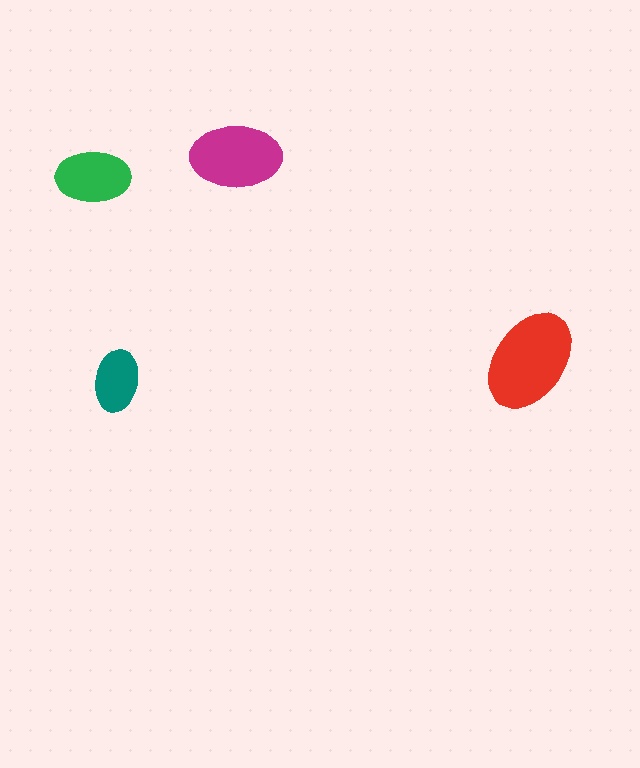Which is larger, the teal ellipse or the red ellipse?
The red one.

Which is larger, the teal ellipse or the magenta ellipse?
The magenta one.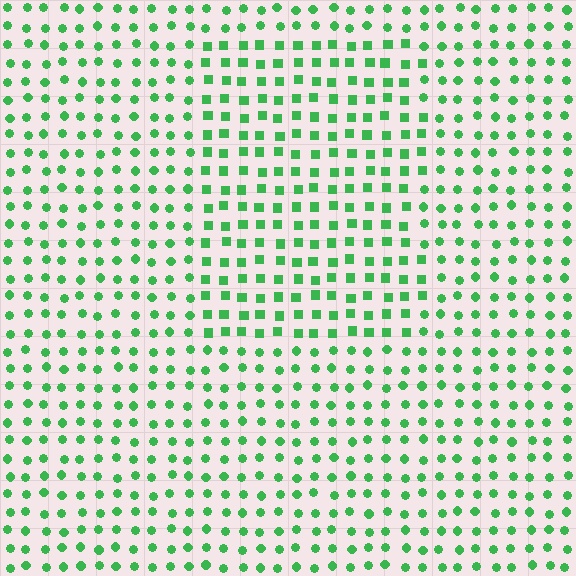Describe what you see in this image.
The image is filled with small green elements arranged in a uniform grid. A rectangle-shaped region contains squares, while the surrounding area contains circles. The boundary is defined purely by the change in element shape.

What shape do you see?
I see a rectangle.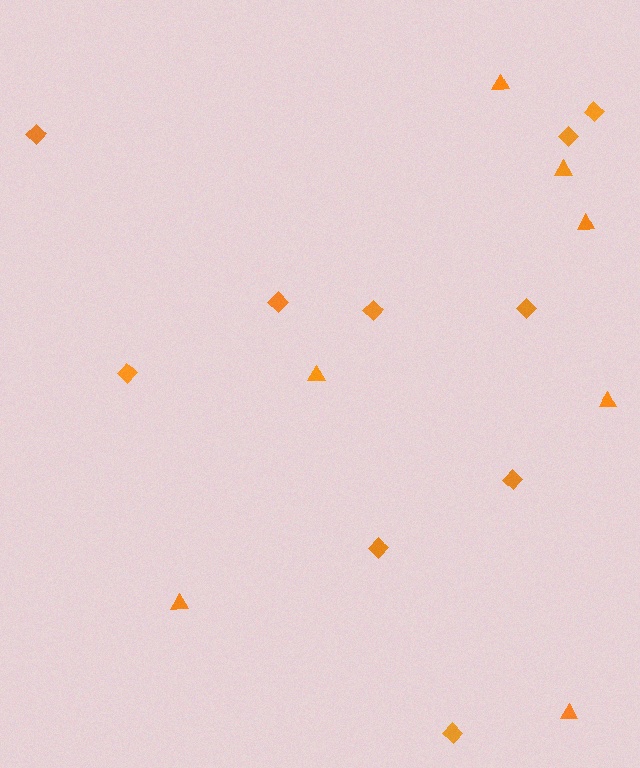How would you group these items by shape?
There are 2 groups: one group of triangles (7) and one group of diamonds (10).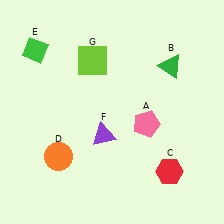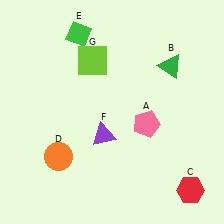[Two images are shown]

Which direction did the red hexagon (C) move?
The red hexagon (C) moved right.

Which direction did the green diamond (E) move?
The green diamond (E) moved right.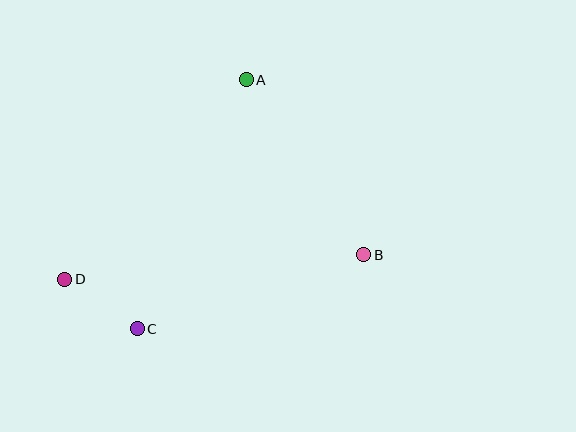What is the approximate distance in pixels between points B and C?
The distance between B and C is approximately 238 pixels.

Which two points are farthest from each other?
Points B and D are farthest from each other.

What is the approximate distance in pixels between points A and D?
The distance between A and D is approximately 270 pixels.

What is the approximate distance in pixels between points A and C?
The distance between A and C is approximately 272 pixels.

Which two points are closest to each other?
Points C and D are closest to each other.